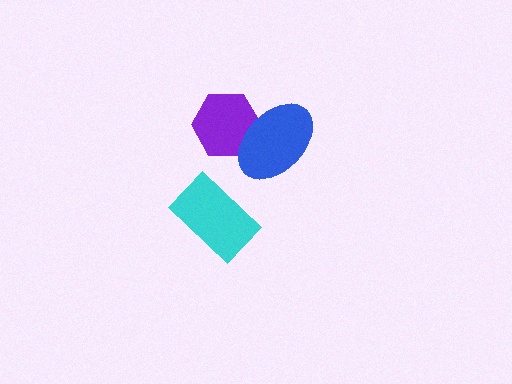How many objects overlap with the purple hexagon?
1 object overlaps with the purple hexagon.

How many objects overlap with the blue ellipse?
1 object overlaps with the blue ellipse.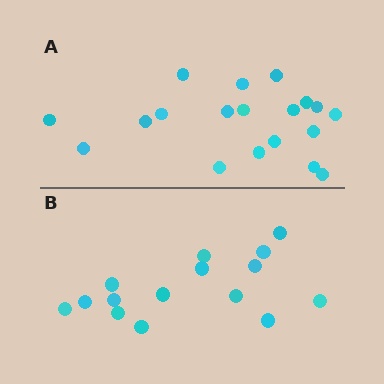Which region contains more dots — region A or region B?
Region A (the top region) has more dots.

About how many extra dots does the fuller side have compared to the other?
Region A has about 4 more dots than region B.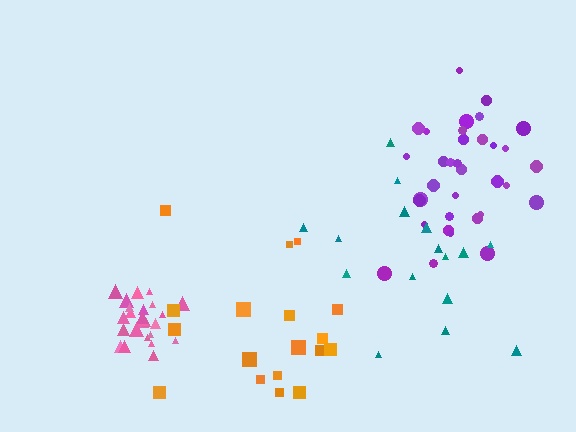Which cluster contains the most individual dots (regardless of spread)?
Purple (35).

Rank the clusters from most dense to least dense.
pink, purple, teal, orange.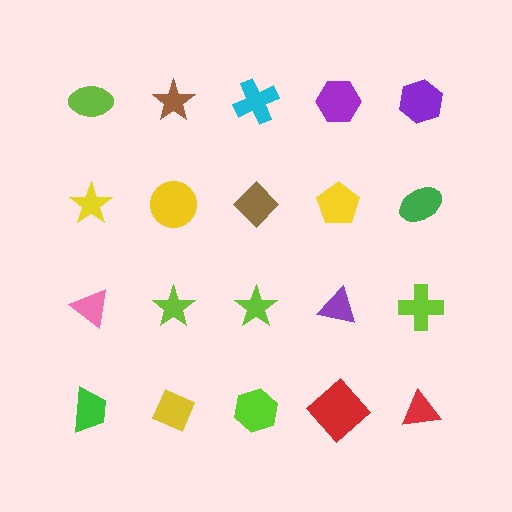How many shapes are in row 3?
5 shapes.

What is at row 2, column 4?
A yellow pentagon.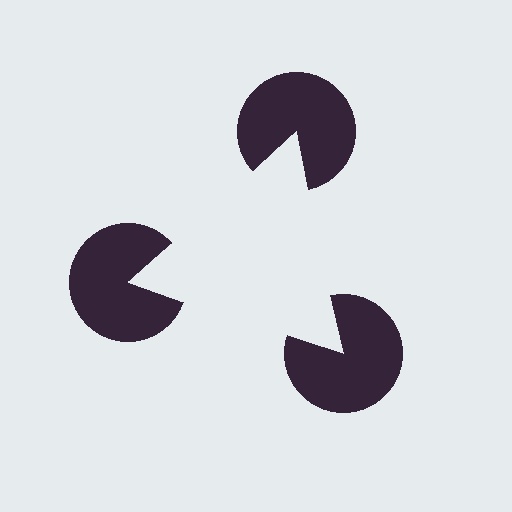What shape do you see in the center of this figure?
An illusory triangle — its edges are inferred from the aligned wedge cuts in the pac-man discs, not physically drawn.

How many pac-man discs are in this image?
There are 3 — one at each vertex of the illusory triangle.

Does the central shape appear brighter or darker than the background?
It typically appears slightly brighter than the background, even though no actual brightness change is drawn.